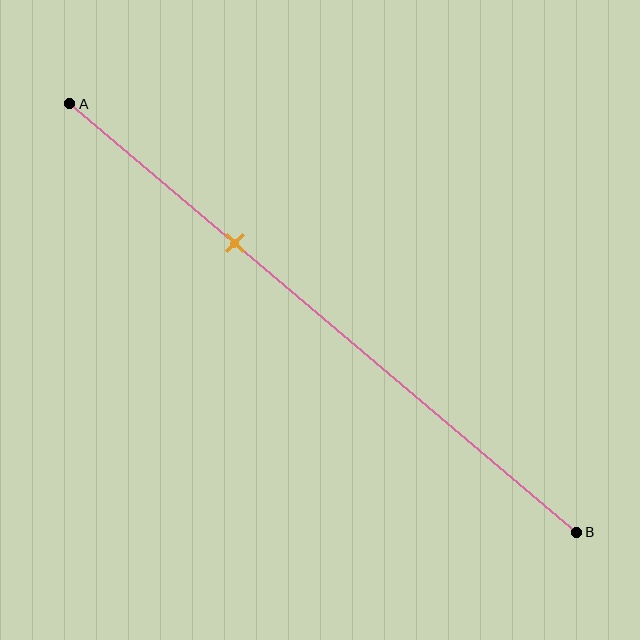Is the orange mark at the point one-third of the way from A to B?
Yes, the mark is approximately at the one-third point.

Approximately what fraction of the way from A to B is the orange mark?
The orange mark is approximately 35% of the way from A to B.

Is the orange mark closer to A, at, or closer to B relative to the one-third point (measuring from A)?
The orange mark is approximately at the one-third point of segment AB.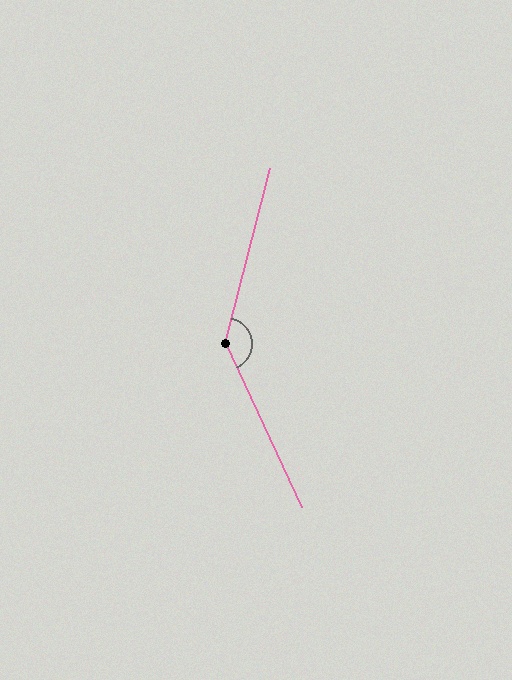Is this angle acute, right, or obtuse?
It is obtuse.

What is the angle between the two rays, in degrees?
Approximately 141 degrees.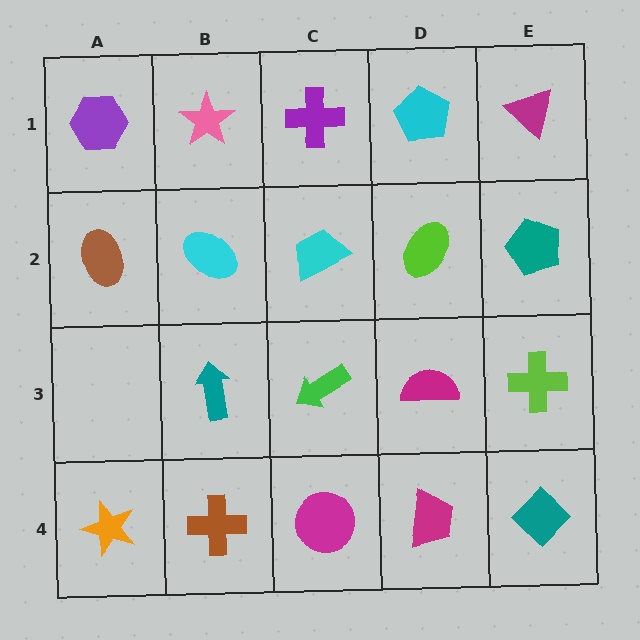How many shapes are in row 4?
5 shapes.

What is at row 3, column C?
A green arrow.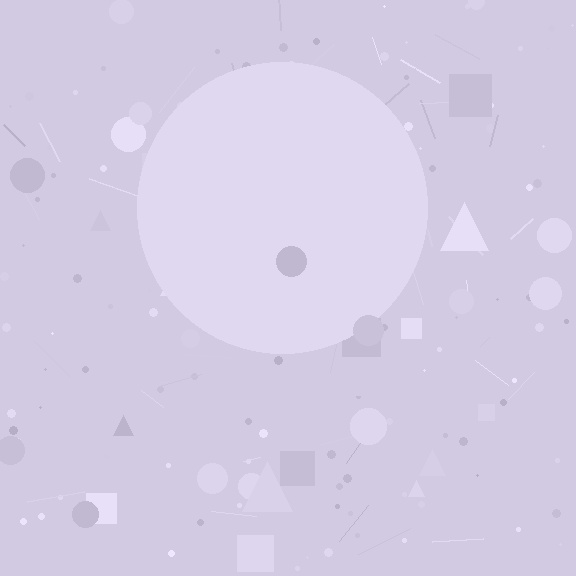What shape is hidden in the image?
A circle is hidden in the image.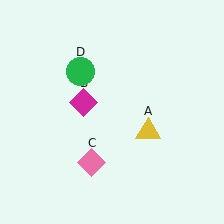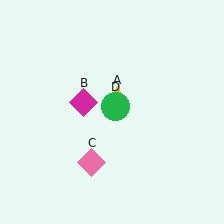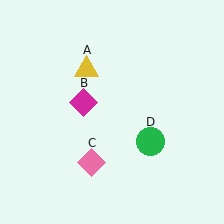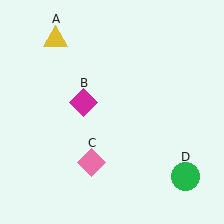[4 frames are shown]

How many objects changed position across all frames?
2 objects changed position: yellow triangle (object A), green circle (object D).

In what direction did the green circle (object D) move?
The green circle (object D) moved down and to the right.